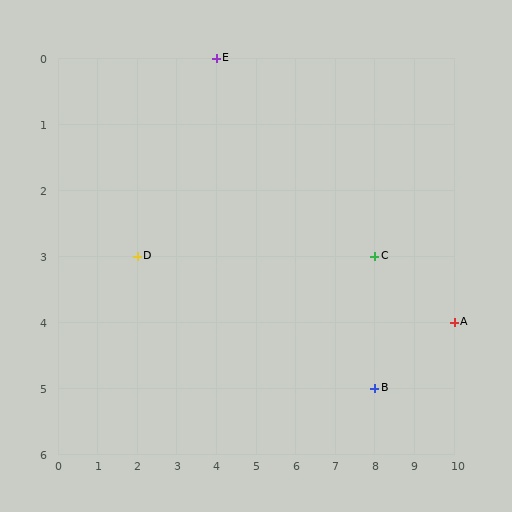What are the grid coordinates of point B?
Point B is at grid coordinates (8, 5).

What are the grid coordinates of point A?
Point A is at grid coordinates (10, 4).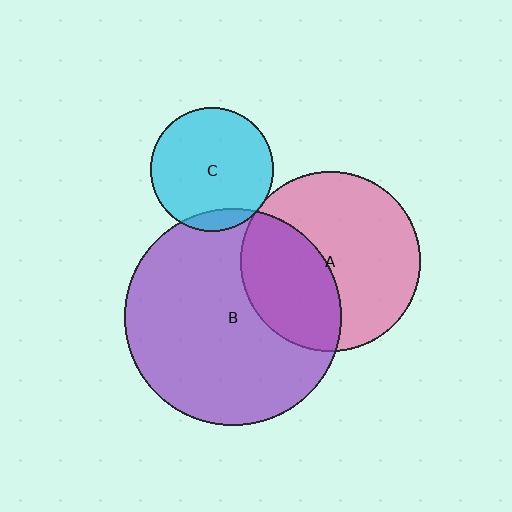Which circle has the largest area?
Circle B (purple).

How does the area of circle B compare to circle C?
Approximately 3.1 times.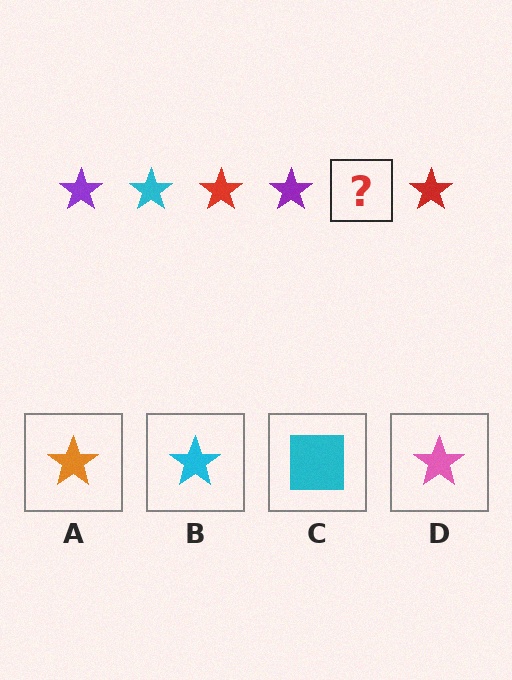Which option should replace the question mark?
Option B.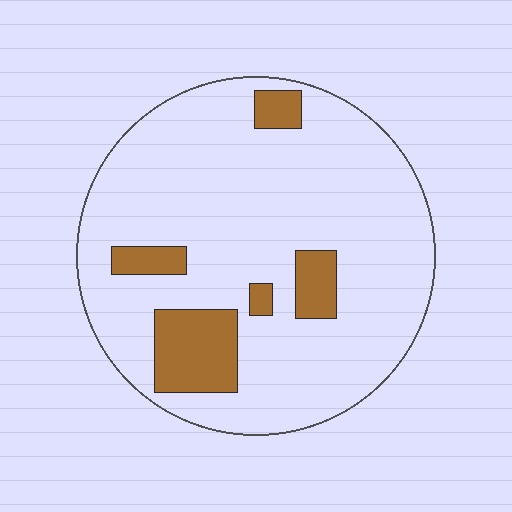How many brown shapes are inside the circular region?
5.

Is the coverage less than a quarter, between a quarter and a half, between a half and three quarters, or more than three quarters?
Less than a quarter.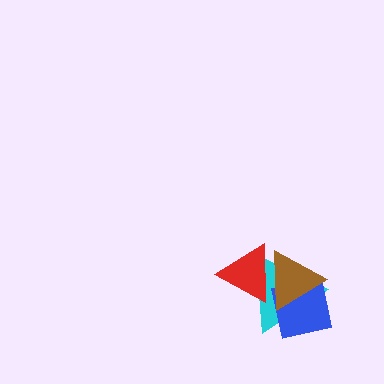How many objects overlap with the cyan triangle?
3 objects overlap with the cyan triangle.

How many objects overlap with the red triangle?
2 objects overlap with the red triangle.